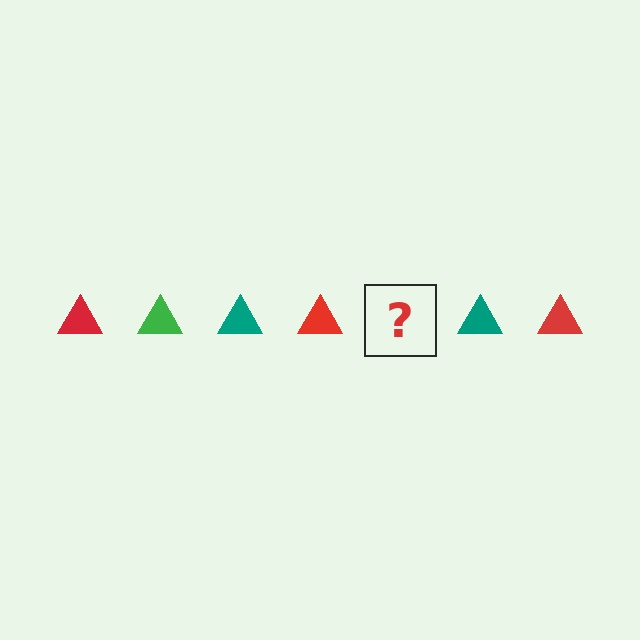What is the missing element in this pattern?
The missing element is a green triangle.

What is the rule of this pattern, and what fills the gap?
The rule is that the pattern cycles through red, green, teal triangles. The gap should be filled with a green triangle.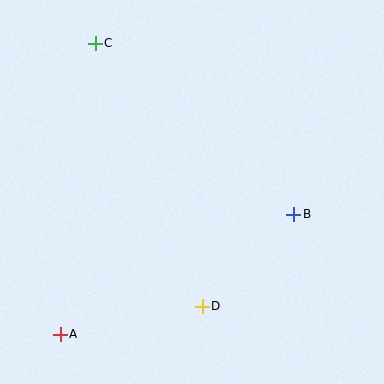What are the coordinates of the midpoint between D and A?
The midpoint between D and A is at (131, 320).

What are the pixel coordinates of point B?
Point B is at (294, 214).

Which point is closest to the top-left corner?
Point C is closest to the top-left corner.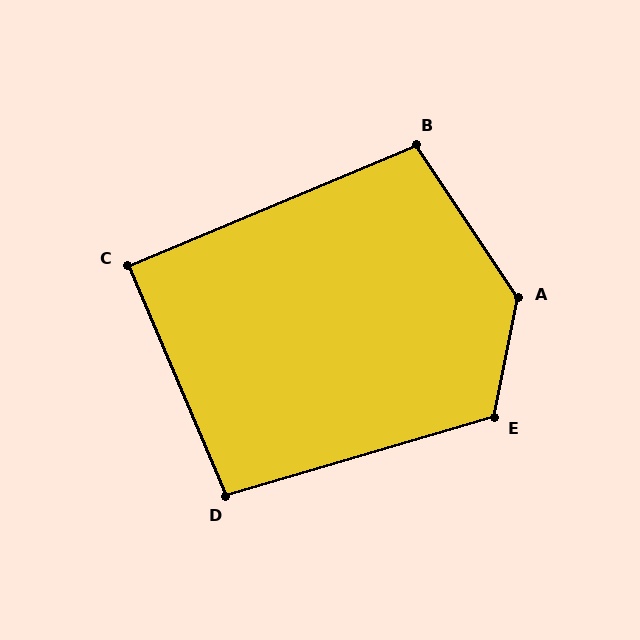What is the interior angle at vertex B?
Approximately 101 degrees (obtuse).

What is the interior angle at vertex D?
Approximately 97 degrees (obtuse).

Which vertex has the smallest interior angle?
C, at approximately 90 degrees.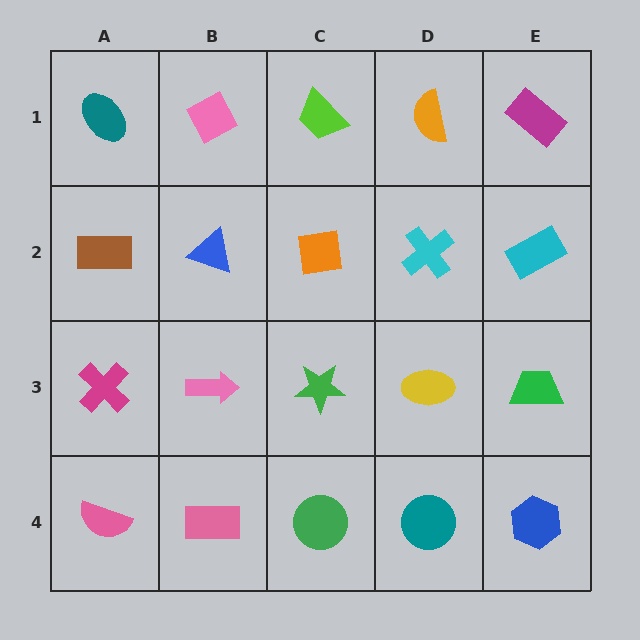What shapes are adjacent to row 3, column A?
A brown rectangle (row 2, column A), a pink semicircle (row 4, column A), a pink arrow (row 3, column B).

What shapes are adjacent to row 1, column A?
A brown rectangle (row 2, column A), a pink diamond (row 1, column B).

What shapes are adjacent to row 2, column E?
A magenta rectangle (row 1, column E), a green trapezoid (row 3, column E), a cyan cross (row 2, column D).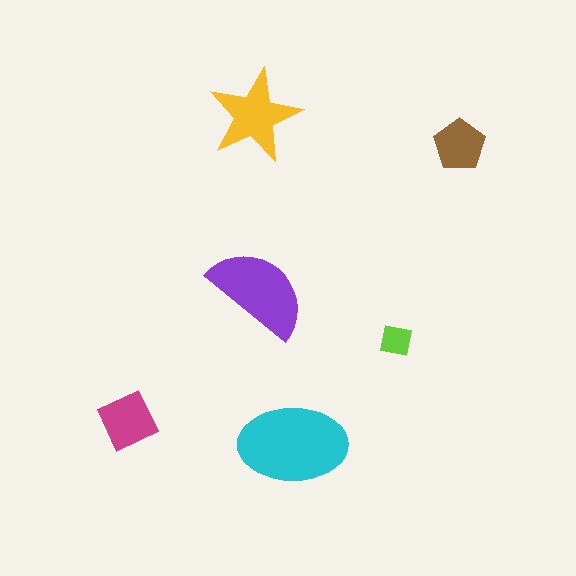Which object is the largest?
The cyan ellipse.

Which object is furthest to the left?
The magenta square is leftmost.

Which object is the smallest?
The lime square.